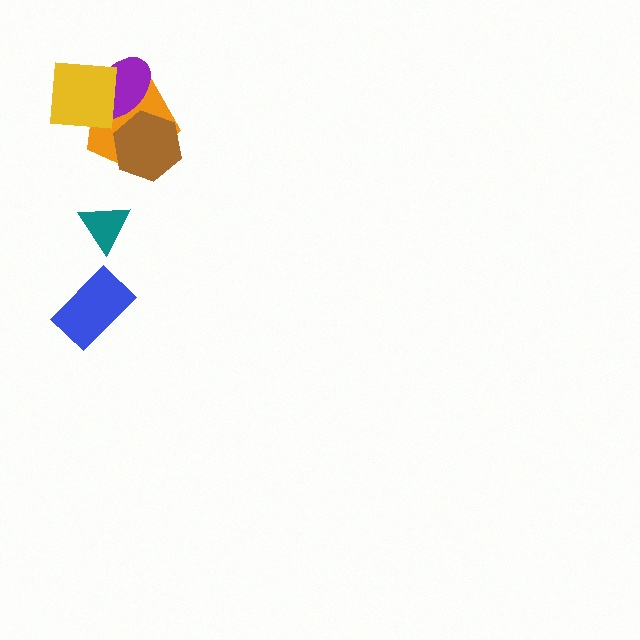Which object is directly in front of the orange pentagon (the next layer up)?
The purple ellipse is directly in front of the orange pentagon.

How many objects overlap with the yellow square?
2 objects overlap with the yellow square.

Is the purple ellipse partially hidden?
Yes, it is partially covered by another shape.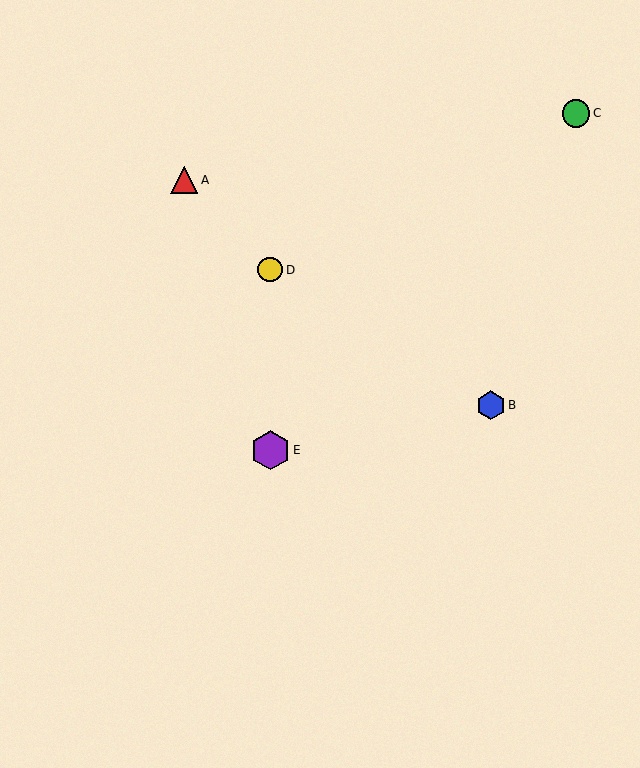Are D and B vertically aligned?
No, D is at x≈270 and B is at x≈491.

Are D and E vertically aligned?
Yes, both are at x≈270.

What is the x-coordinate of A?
Object A is at x≈184.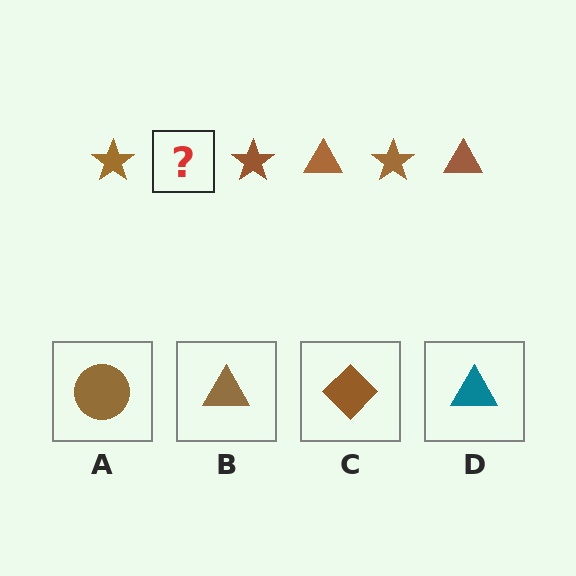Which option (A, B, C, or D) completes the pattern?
B.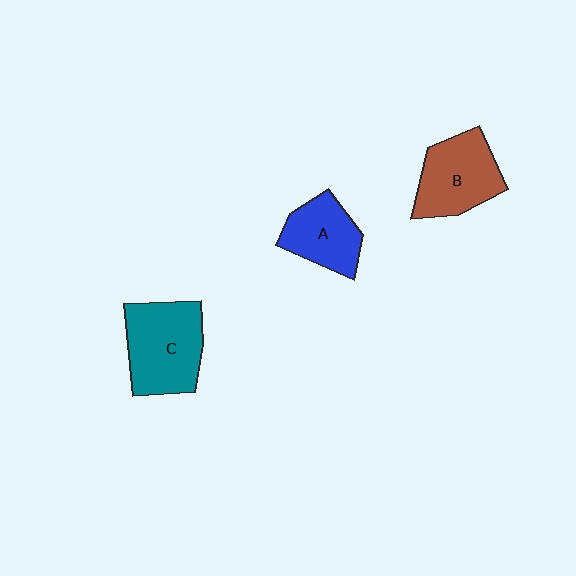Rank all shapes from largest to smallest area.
From largest to smallest: C (teal), B (brown), A (blue).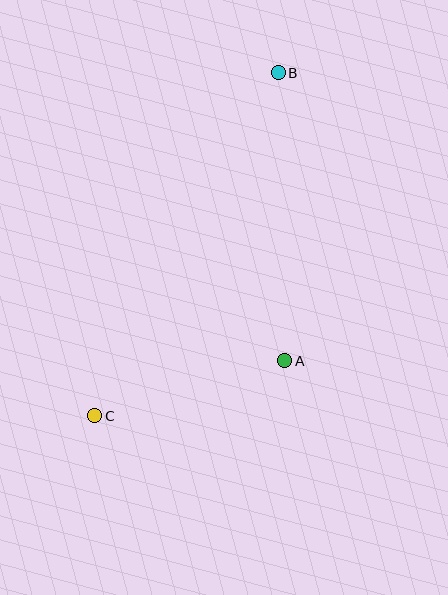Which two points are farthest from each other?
Points B and C are farthest from each other.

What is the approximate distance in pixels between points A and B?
The distance between A and B is approximately 288 pixels.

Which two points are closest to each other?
Points A and C are closest to each other.